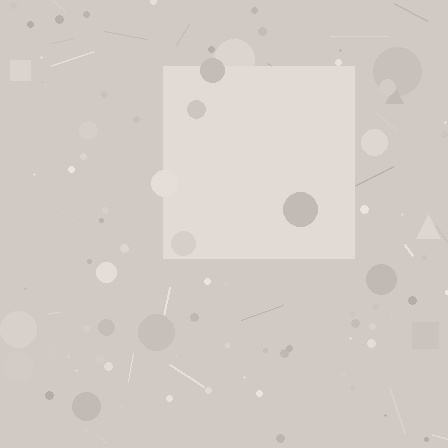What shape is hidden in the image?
A square is hidden in the image.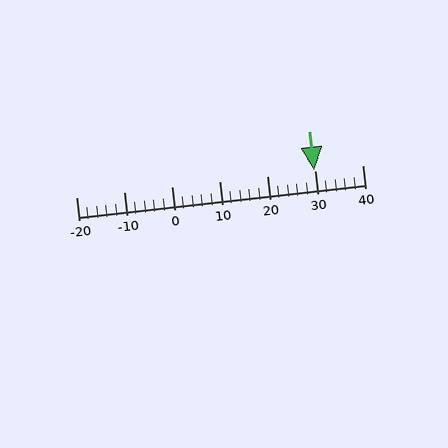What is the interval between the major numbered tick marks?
The major tick marks are spaced 10 units apart.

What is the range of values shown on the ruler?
The ruler shows values from -20 to 40.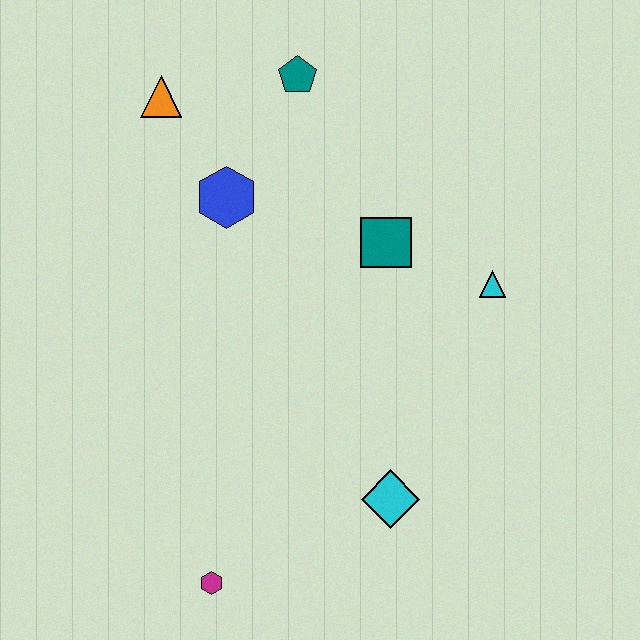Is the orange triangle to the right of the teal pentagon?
No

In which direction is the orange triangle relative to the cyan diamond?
The orange triangle is above the cyan diamond.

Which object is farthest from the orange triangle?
The magenta hexagon is farthest from the orange triangle.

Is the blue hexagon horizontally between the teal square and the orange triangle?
Yes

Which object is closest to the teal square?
The cyan triangle is closest to the teal square.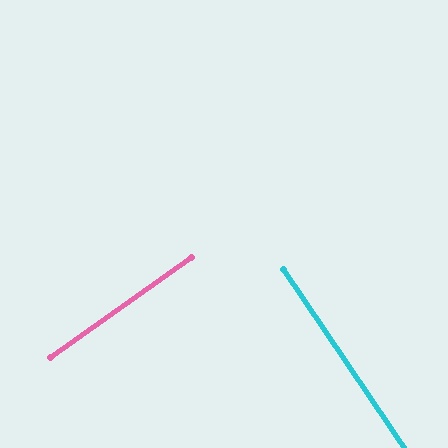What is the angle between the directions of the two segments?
Approximately 89 degrees.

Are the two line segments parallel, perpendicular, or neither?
Perpendicular — they meet at approximately 89°.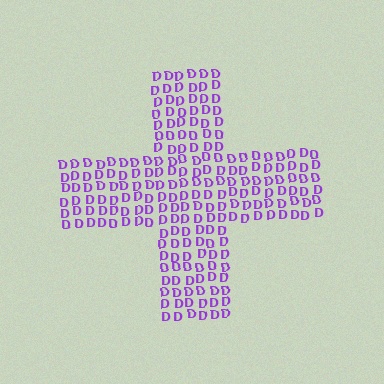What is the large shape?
The large shape is a cross.